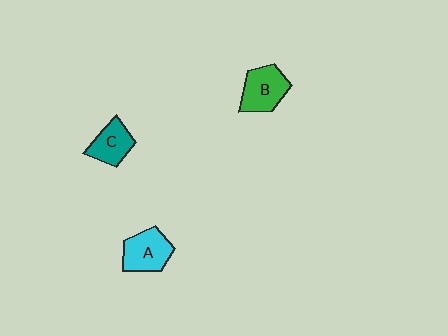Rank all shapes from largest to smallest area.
From largest to smallest: B (green), A (cyan), C (teal).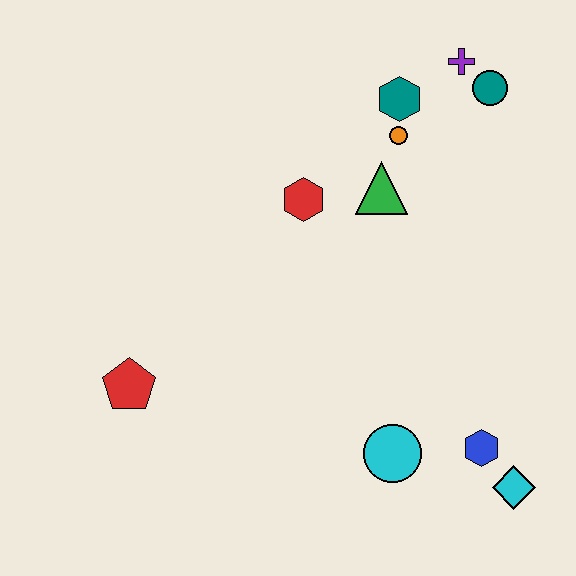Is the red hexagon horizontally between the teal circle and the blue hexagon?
No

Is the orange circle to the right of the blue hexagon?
No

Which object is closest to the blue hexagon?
The cyan diamond is closest to the blue hexagon.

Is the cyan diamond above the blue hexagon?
No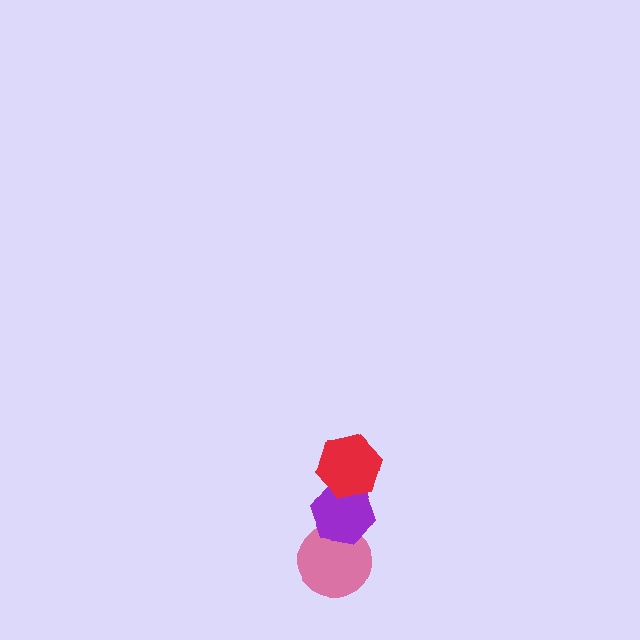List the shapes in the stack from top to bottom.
From top to bottom: the red hexagon, the purple hexagon, the pink circle.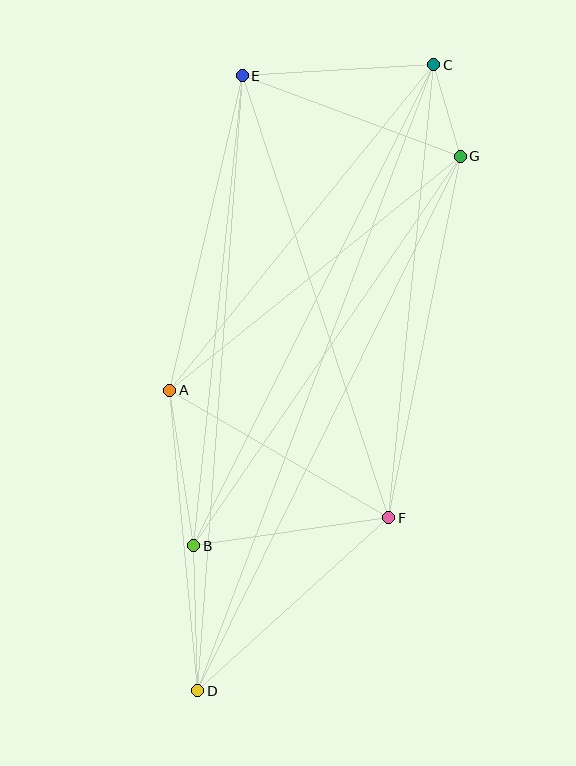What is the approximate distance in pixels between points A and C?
The distance between A and C is approximately 419 pixels.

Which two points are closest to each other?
Points C and G are closest to each other.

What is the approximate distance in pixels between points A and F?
The distance between A and F is approximately 253 pixels.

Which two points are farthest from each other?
Points C and D are farthest from each other.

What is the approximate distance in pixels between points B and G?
The distance between B and G is approximately 472 pixels.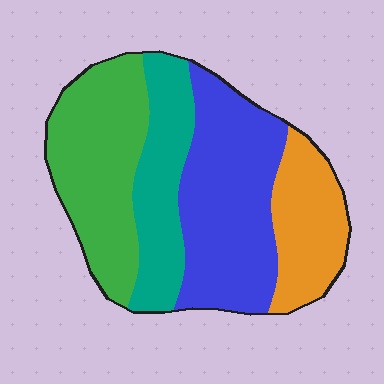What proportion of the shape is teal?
Teal takes up less than a quarter of the shape.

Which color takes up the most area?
Blue, at roughly 35%.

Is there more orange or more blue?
Blue.